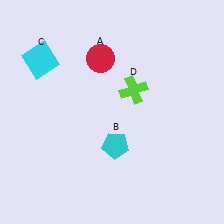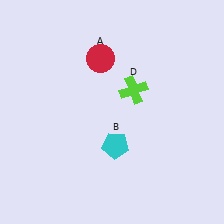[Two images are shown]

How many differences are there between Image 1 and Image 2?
There is 1 difference between the two images.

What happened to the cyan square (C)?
The cyan square (C) was removed in Image 2. It was in the top-left area of Image 1.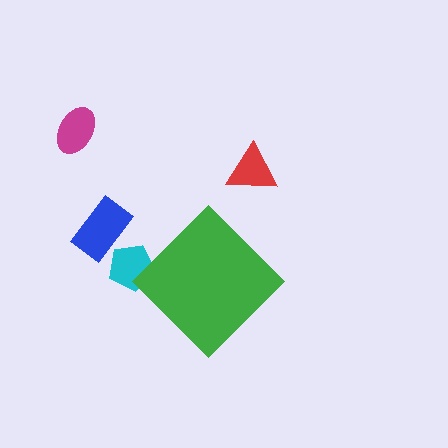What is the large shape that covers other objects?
A green diamond.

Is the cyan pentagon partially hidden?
Yes, the cyan pentagon is partially hidden behind the green diamond.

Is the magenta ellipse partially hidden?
No, the magenta ellipse is fully visible.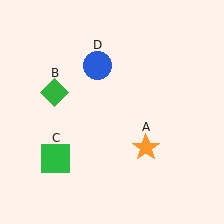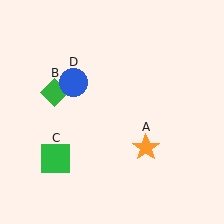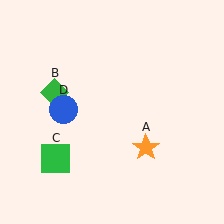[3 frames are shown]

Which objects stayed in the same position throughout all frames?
Orange star (object A) and green diamond (object B) and green square (object C) remained stationary.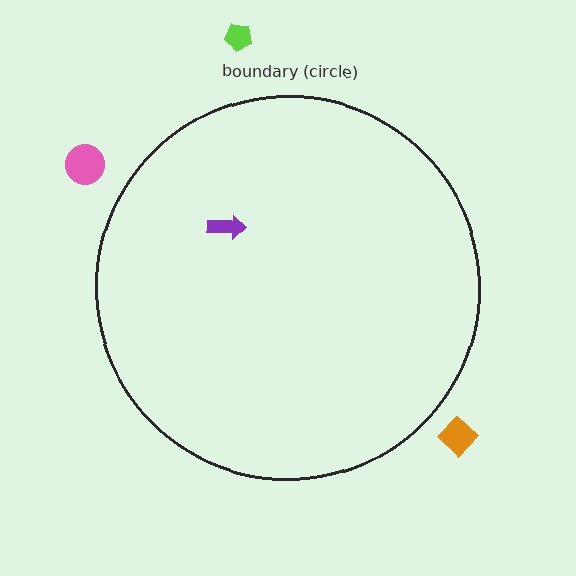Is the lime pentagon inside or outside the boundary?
Outside.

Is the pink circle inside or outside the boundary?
Outside.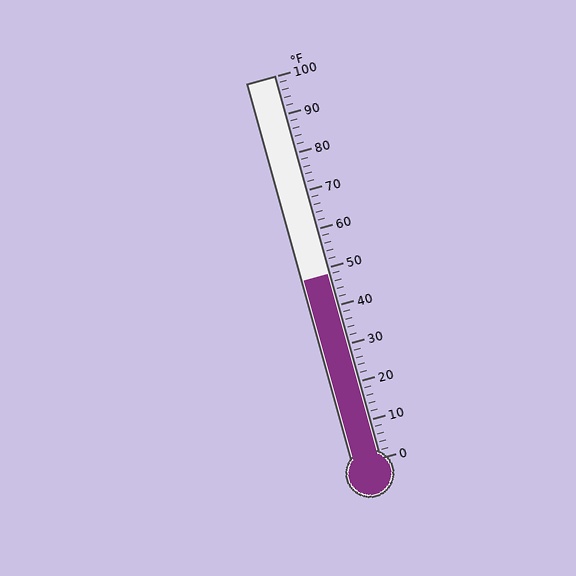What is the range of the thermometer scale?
The thermometer scale ranges from 0°F to 100°F.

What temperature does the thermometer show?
The thermometer shows approximately 48°F.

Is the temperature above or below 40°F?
The temperature is above 40°F.